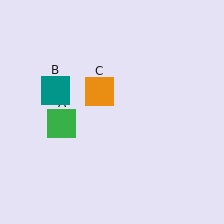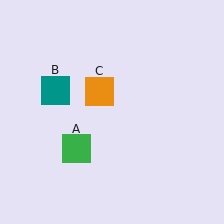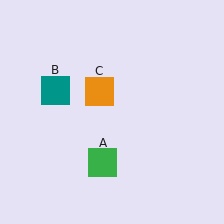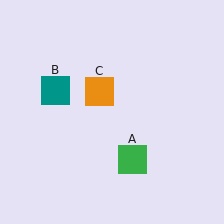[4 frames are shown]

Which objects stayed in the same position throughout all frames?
Teal square (object B) and orange square (object C) remained stationary.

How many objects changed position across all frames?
1 object changed position: green square (object A).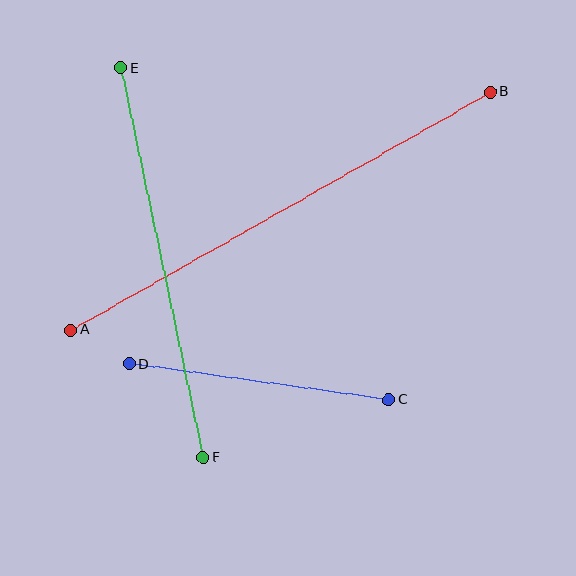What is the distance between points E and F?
The distance is approximately 398 pixels.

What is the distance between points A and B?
The distance is approximately 482 pixels.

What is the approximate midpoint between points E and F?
The midpoint is at approximately (162, 263) pixels.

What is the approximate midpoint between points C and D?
The midpoint is at approximately (259, 382) pixels.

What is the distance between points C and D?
The distance is approximately 262 pixels.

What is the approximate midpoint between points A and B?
The midpoint is at approximately (280, 211) pixels.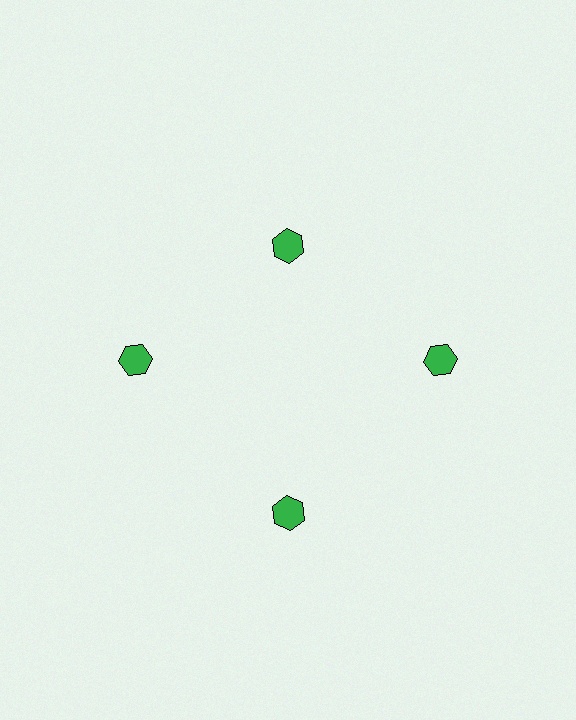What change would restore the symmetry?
The symmetry would be restored by moving it outward, back onto the ring so that all 4 hexagons sit at equal angles and equal distance from the center.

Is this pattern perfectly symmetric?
No. The 4 green hexagons are arranged in a ring, but one element near the 12 o'clock position is pulled inward toward the center, breaking the 4-fold rotational symmetry.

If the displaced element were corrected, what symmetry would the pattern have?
It would have 4-fold rotational symmetry — the pattern would map onto itself every 90 degrees.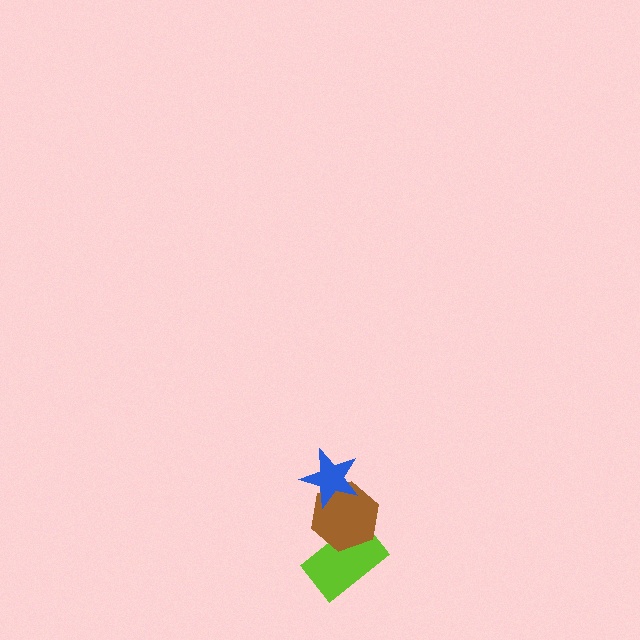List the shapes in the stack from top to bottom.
From top to bottom: the blue star, the brown hexagon, the lime rectangle.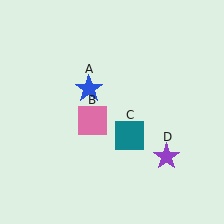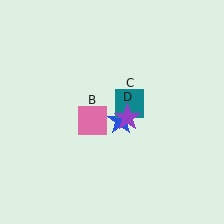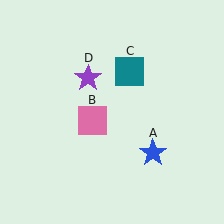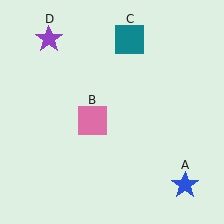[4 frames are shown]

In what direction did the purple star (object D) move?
The purple star (object D) moved up and to the left.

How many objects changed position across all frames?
3 objects changed position: blue star (object A), teal square (object C), purple star (object D).